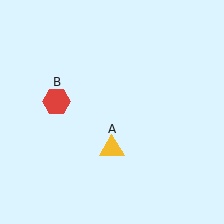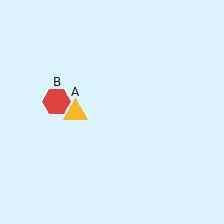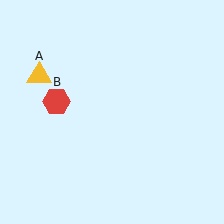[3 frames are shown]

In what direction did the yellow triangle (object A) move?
The yellow triangle (object A) moved up and to the left.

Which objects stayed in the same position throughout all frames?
Red hexagon (object B) remained stationary.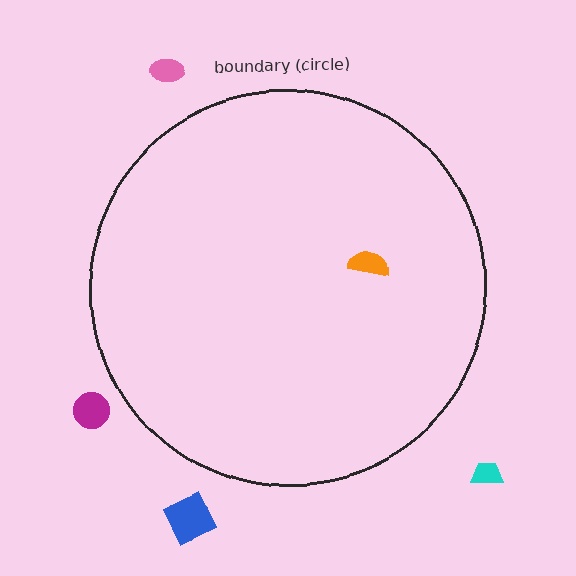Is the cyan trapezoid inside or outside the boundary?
Outside.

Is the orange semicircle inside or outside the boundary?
Inside.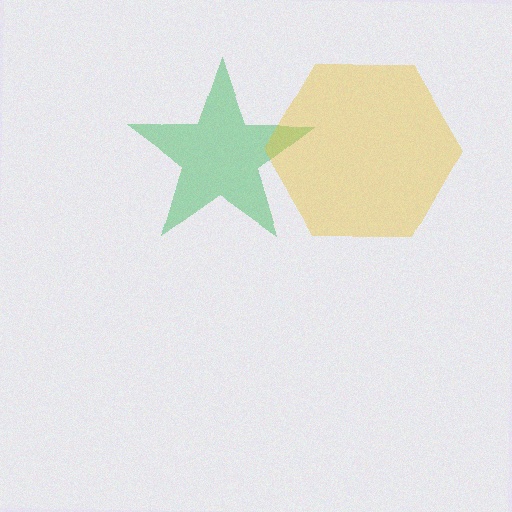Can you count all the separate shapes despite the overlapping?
Yes, there are 2 separate shapes.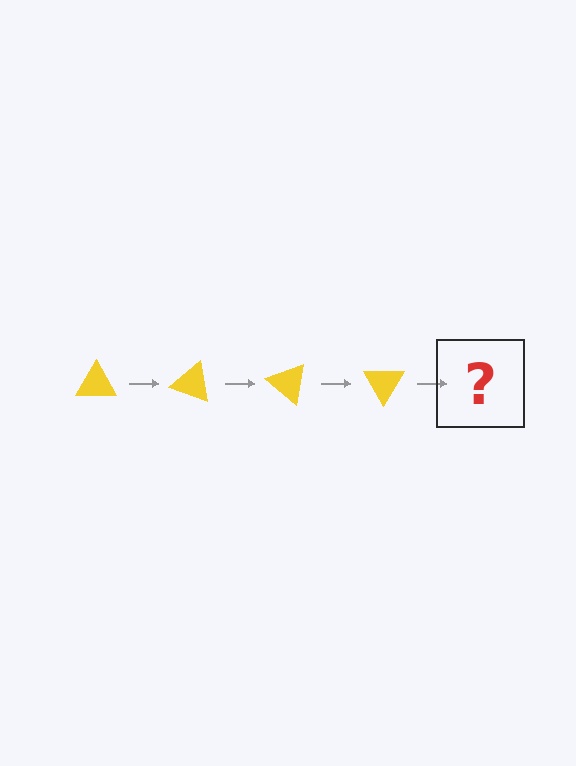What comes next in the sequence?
The next element should be a yellow triangle rotated 80 degrees.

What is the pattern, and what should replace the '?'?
The pattern is that the triangle rotates 20 degrees each step. The '?' should be a yellow triangle rotated 80 degrees.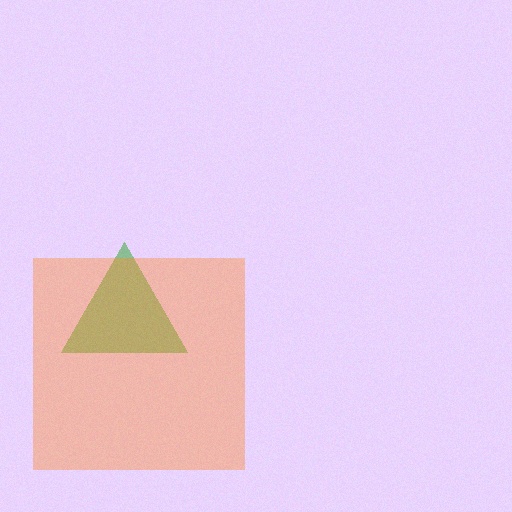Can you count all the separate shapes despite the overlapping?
Yes, there are 2 separate shapes.